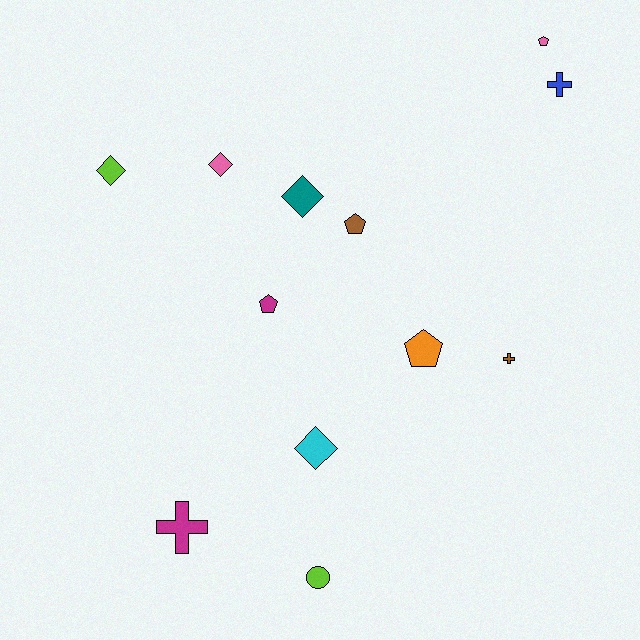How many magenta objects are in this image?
There are 2 magenta objects.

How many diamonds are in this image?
There are 4 diamonds.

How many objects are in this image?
There are 12 objects.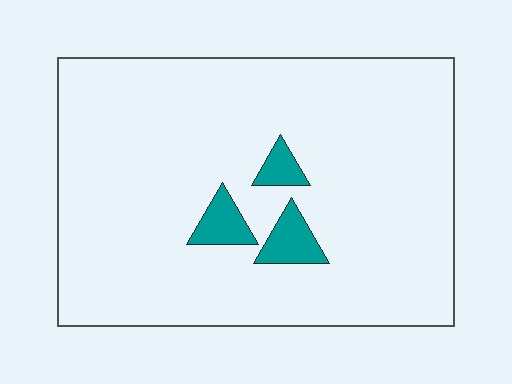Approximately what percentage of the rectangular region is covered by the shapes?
Approximately 5%.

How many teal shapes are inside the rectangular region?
3.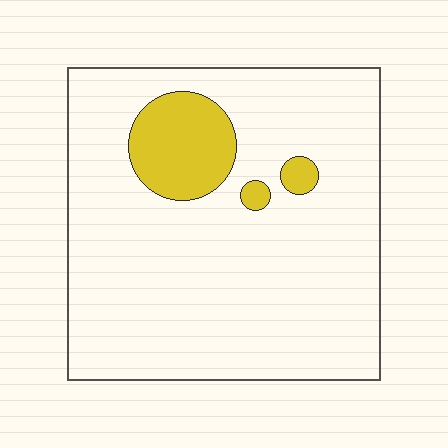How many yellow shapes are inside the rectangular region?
3.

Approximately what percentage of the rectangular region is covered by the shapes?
Approximately 10%.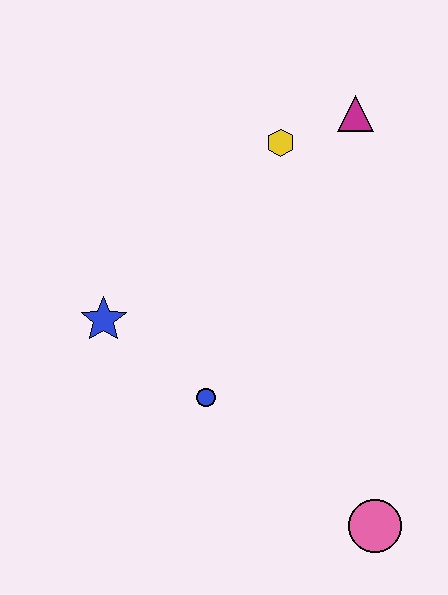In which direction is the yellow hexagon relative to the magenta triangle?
The yellow hexagon is to the left of the magenta triangle.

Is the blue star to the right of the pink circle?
No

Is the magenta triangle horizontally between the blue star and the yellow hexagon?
No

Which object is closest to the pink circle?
The blue circle is closest to the pink circle.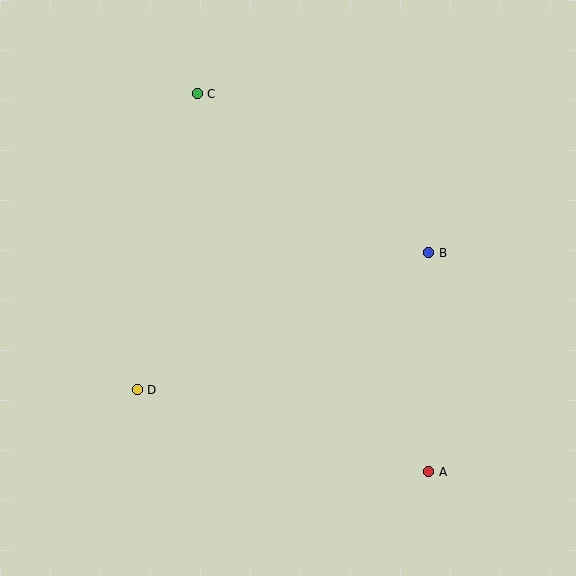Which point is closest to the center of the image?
Point B at (429, 253) is closest to the center.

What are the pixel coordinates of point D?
Point D is at (137, 390).